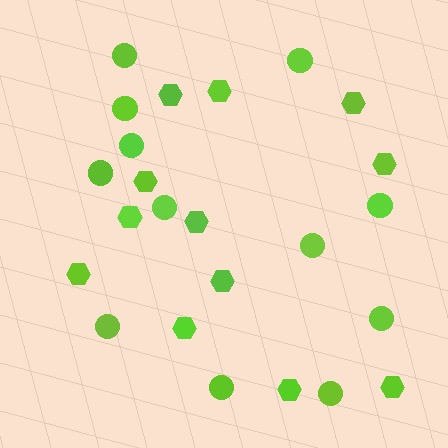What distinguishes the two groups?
There are 2 groups: one group of hexagons (12) and one group of circles (12).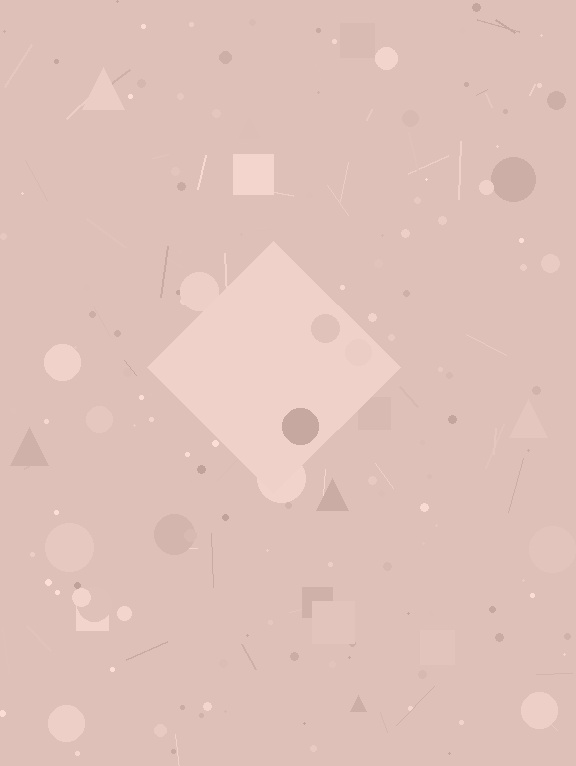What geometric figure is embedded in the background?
A diamond is embedded in the background.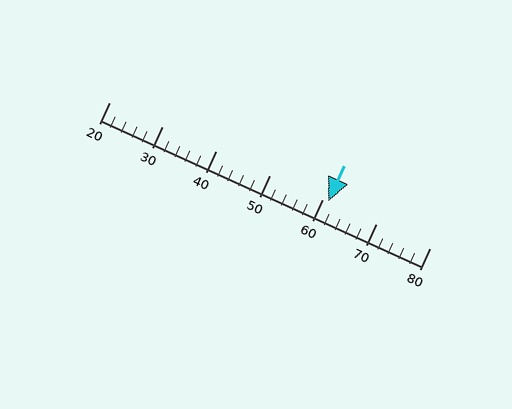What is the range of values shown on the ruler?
The ruler shows values from 20 to 80.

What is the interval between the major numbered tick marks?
The major tick marks are spaced 10 units apart.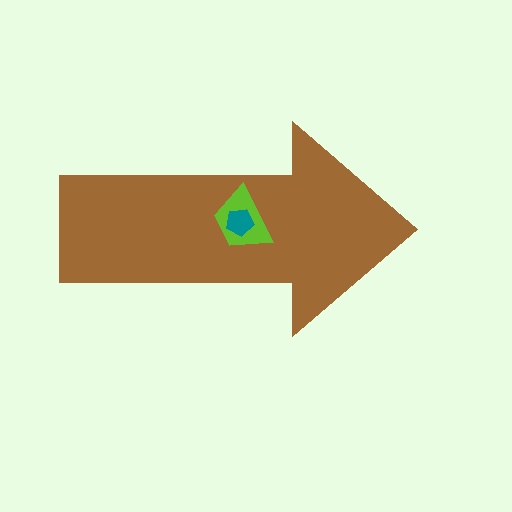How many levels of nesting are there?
3.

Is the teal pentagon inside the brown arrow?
Yes.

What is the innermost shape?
The teal pentagon.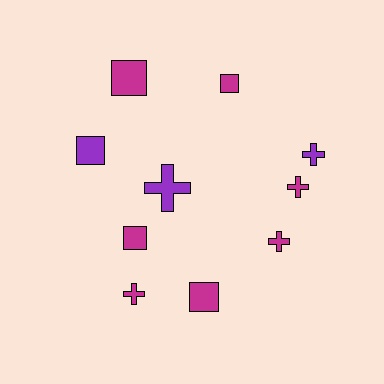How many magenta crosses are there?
There are 3 magenta crosses.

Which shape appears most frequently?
Square, with 5 objects.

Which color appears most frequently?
Magenta, with 7 objects.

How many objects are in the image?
There are 10 objects.